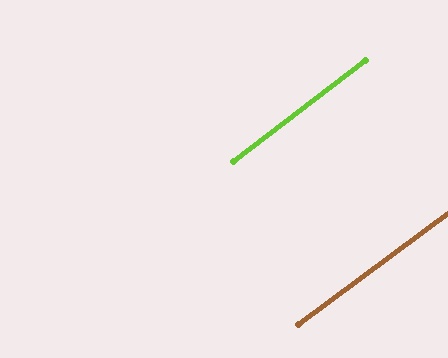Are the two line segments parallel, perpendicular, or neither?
Parallel — their directions differ by only 0.9°.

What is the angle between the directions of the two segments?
Approximately 1 degree.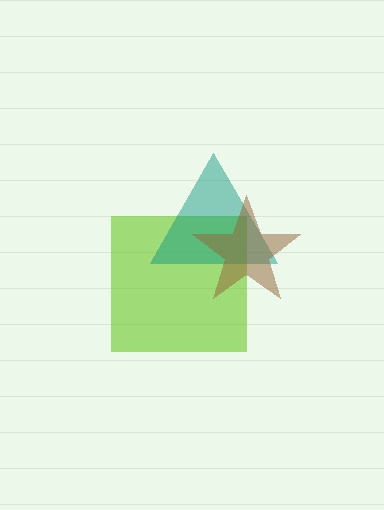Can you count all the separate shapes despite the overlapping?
Yes, there are 3 separate shapes.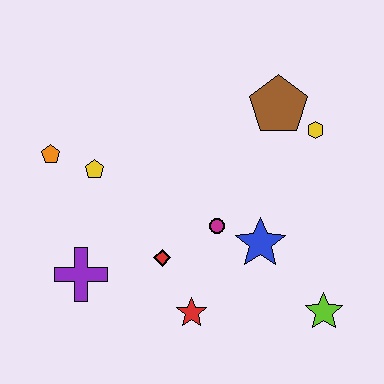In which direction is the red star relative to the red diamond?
The red star is below the red diamond.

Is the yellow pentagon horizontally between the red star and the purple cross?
Yes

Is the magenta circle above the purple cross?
Yes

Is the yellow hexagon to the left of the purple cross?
No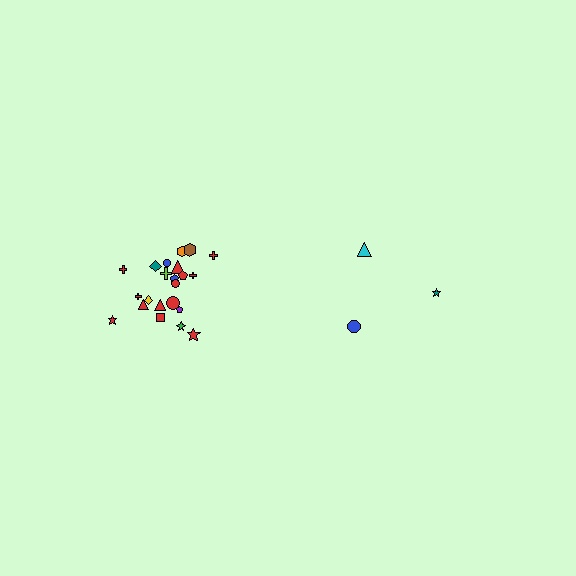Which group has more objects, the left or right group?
The left group.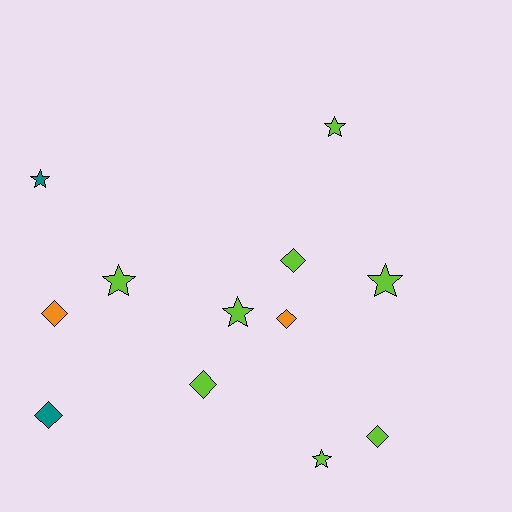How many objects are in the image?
There are 12 objects.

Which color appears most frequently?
Lime, with 8 objects.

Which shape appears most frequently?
Diamond, with 6 objects.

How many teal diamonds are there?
There is 1 teal diamond.